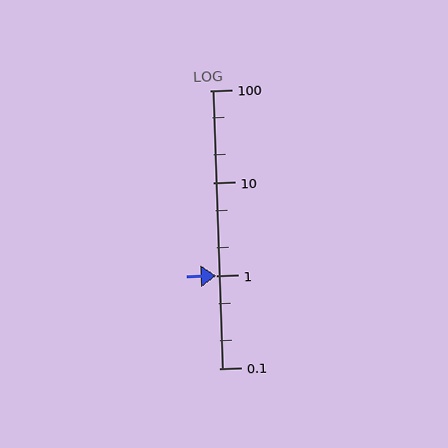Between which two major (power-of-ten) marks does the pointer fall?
The pointer is between 1 and 10.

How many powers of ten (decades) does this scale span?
The scale spans 3 decades, from 0.1 to 100.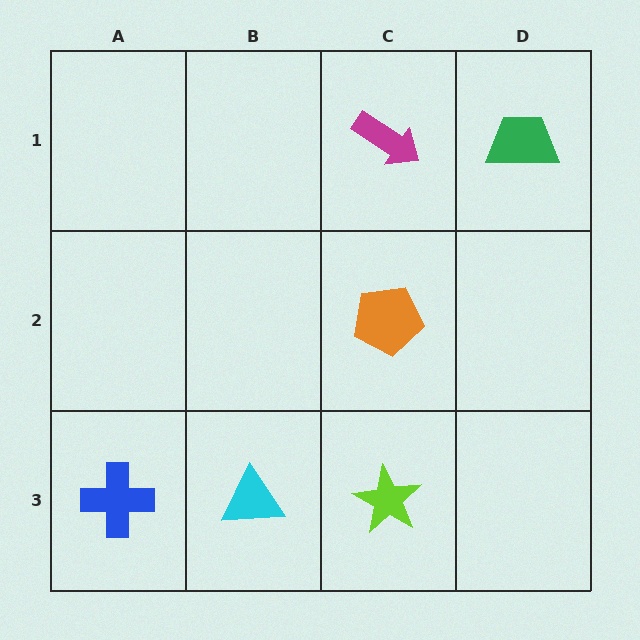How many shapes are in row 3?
3 shapes.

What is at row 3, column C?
A lime star.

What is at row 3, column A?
A blue cross.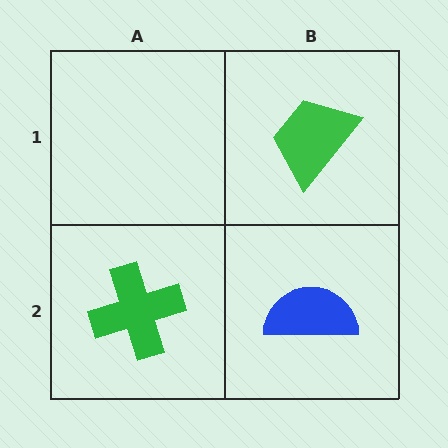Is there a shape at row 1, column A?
No, that cell is empty.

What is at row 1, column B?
A green trapezoid.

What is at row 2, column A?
A green cross.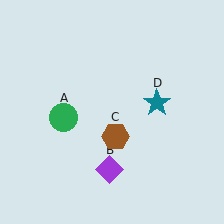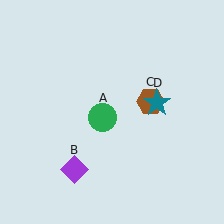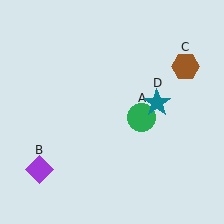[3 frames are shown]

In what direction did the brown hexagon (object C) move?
The brown hexagon (object C) moved up and to the right.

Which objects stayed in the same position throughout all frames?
Teal star (object D) remained stationary.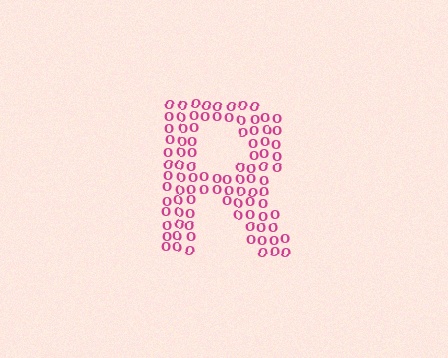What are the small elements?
The small elements are letter O's.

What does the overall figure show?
The overall figure shows the letter R.